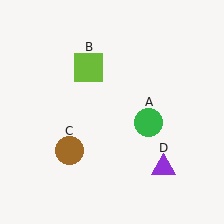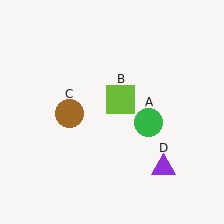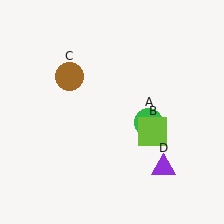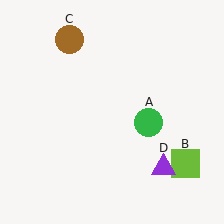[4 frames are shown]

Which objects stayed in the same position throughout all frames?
Green circle (object A) and purple triangle (object D) remained stationary.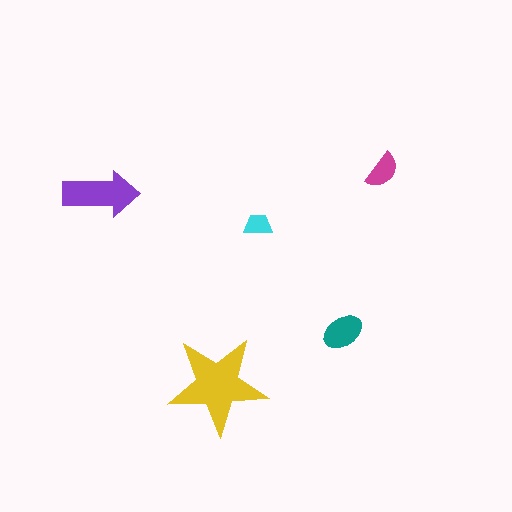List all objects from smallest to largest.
The cyan trapezoid, the magenta semicircle, the teal ellipse, the purple arrow, the yellow star.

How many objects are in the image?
There are 5 objects in the image.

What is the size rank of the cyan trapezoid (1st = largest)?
5th.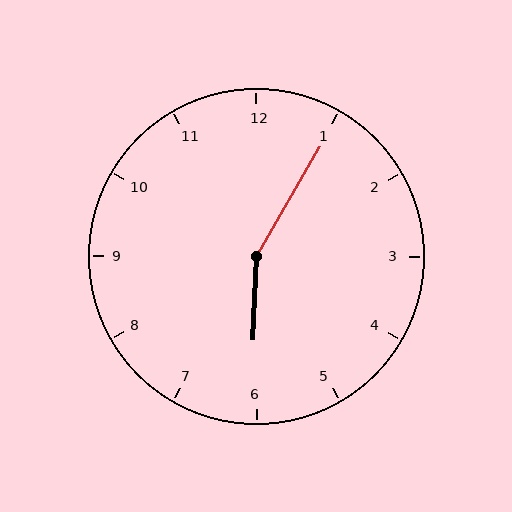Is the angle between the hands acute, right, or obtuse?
It is obtuse.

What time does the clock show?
6:05.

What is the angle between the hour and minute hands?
Approximately 152 degrees.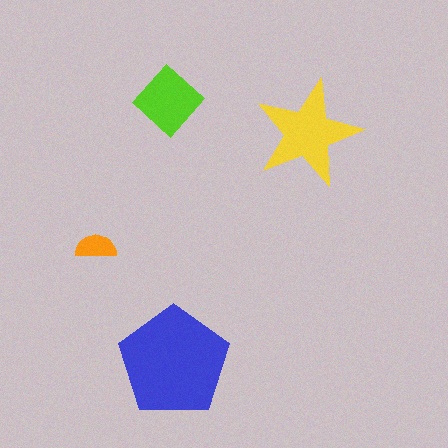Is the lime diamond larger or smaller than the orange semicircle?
Larger.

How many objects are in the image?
There are 4 objects in the image.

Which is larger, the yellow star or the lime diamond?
The yellow star.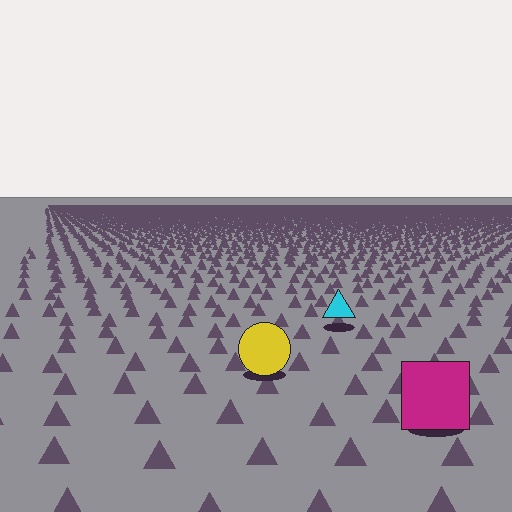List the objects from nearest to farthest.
From nearest to farthest: the magenta square, the yellow circle, the cyan triangle.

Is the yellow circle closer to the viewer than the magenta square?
No. The magenta square is closer — you can tell from the texture gradient: the ground texture is coarser near it.